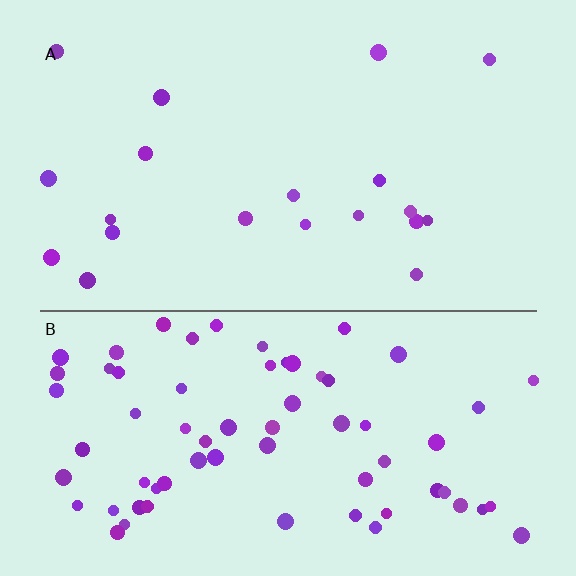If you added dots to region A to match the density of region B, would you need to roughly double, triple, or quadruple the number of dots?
Approximately triple.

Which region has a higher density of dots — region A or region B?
B (the bottom).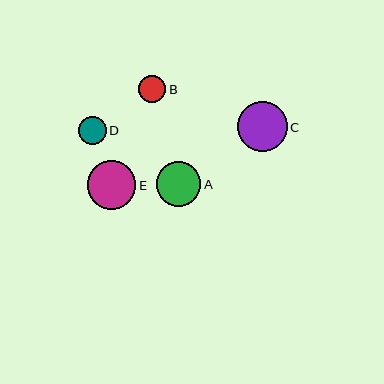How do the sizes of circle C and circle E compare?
Circle C and circle E are approximately the same size.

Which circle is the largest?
Circle C is the largest with a size of approximately 50 pixels.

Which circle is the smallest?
Circle B is the smallest with a size of approximately 28 pixels.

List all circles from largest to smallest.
From largest to smallest: C, E, A, D, B.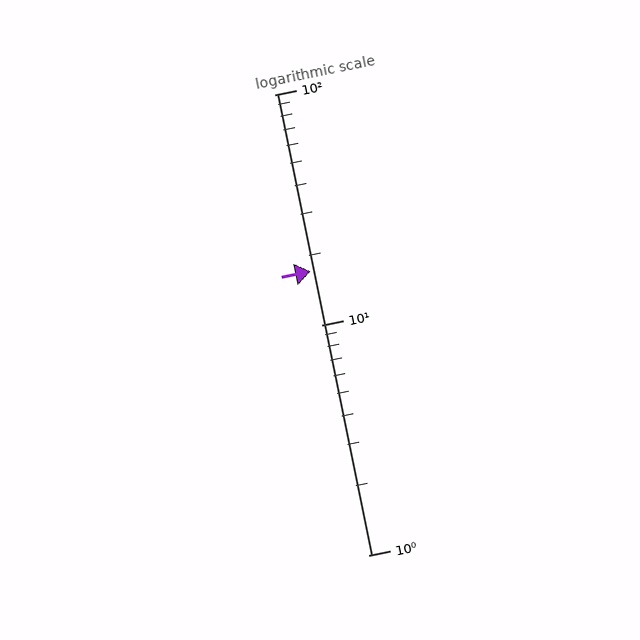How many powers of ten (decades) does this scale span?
The scale spans 2 decades, from 1 to 100.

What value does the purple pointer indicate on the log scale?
The pointer indicates approximately 17.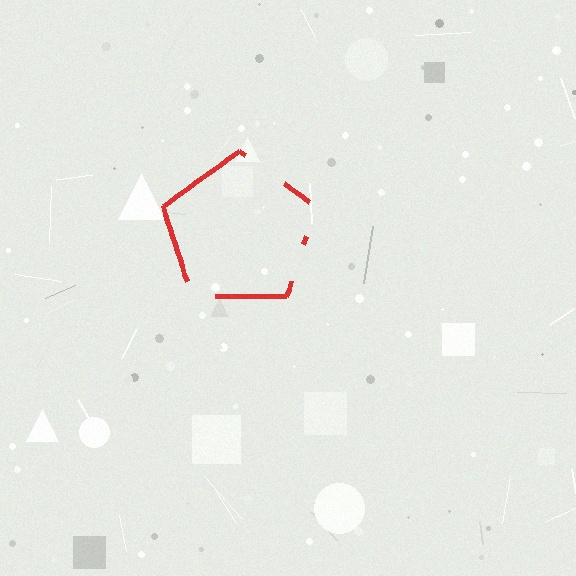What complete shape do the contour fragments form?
The contour fragments form a pentagon.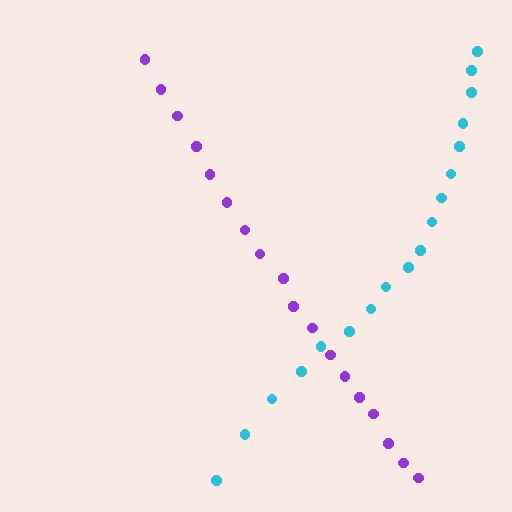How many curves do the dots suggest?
There are 2 distinct paths.